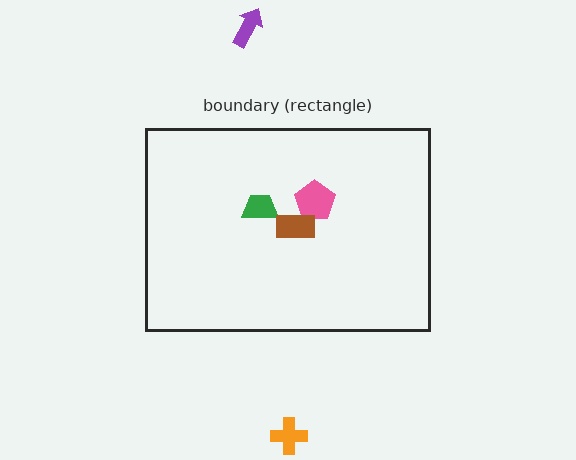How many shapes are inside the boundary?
3 inside, 2 outside.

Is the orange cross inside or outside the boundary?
Outside.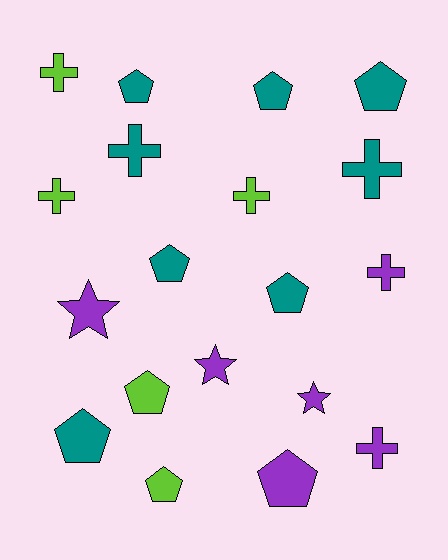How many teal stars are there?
There are no teal stars.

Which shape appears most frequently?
Pentagon, with 9 objects.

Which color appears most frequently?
Teal, with 8 objects.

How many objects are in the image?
There are 19 objects.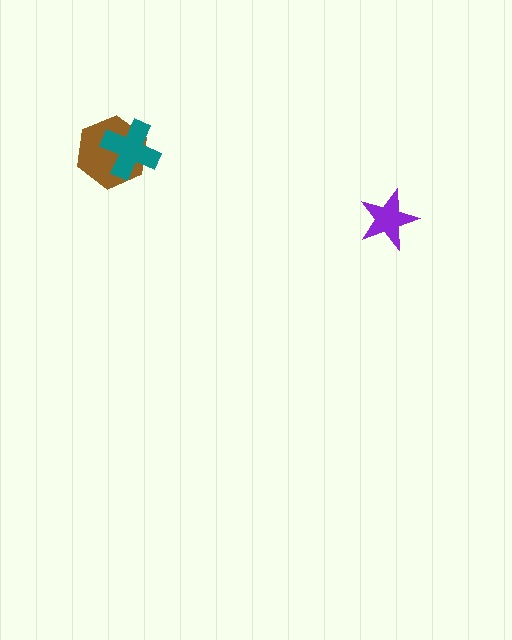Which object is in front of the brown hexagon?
The teal cross is in front of the brown hexagon.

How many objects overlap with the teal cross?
1 object overlaps with the teal cross.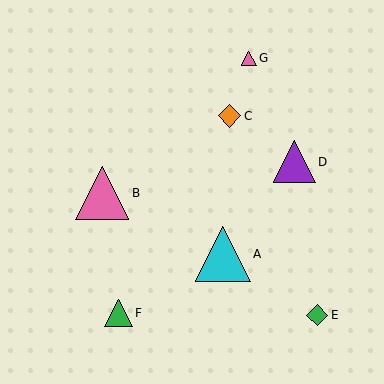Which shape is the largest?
The cyan triangle (labeled A) is the largest.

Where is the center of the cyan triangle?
The center of the cyan triangle is at (223, 254).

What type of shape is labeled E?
Shape E is a green diamond.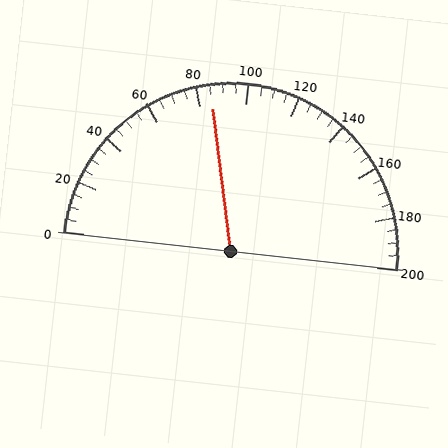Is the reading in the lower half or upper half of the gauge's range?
The reading is in the lower half of the range (0 to 200).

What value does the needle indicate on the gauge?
The needle indicates approximately 85.